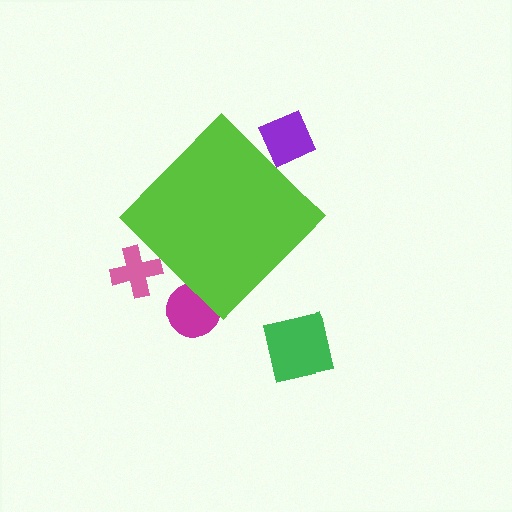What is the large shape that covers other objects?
A lime diamond.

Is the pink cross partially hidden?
Yes, the pink cross is partially hidden behind the lime diamond.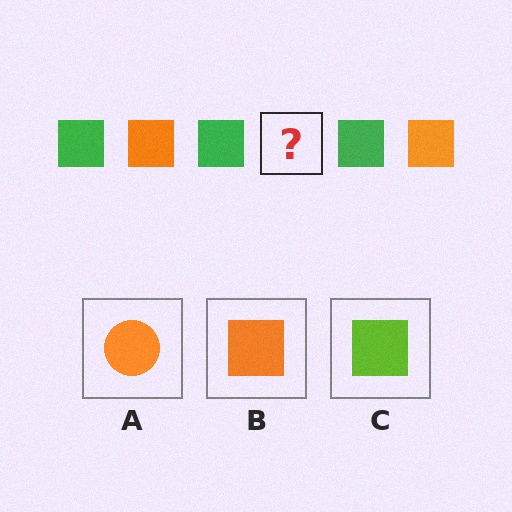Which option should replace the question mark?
Option B.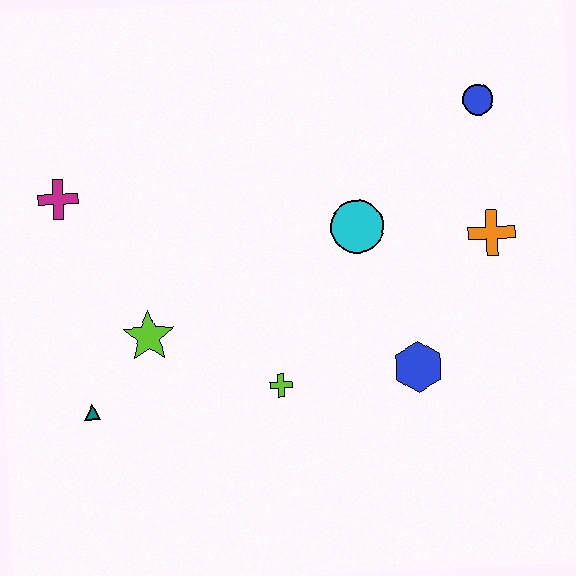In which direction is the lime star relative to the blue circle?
The lime star is to the left of the blue circle.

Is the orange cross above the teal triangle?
Yes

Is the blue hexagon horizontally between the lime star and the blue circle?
Yes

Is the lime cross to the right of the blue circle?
No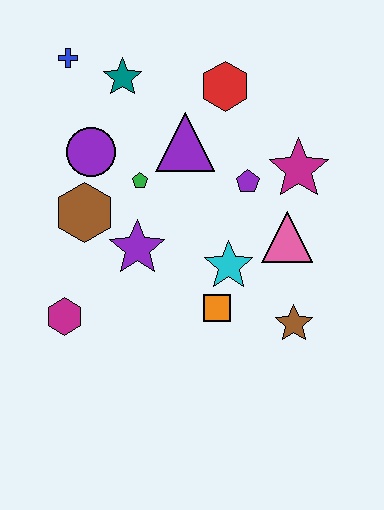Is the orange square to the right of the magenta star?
No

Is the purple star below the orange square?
No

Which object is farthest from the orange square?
The blue cross is farthest from the orange square.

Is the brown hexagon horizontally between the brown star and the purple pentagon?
No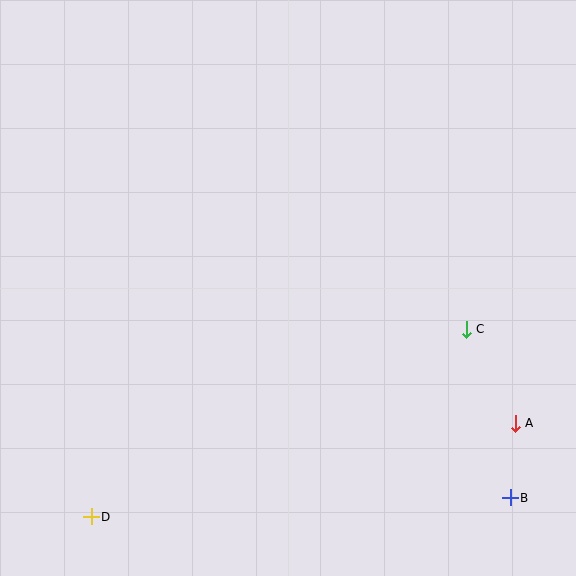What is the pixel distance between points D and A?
The distance between D and A is 434 pixels.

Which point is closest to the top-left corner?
Point D is closest to the top-left corner.